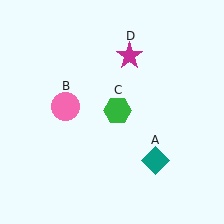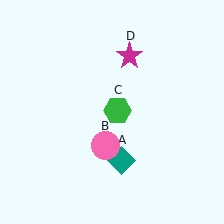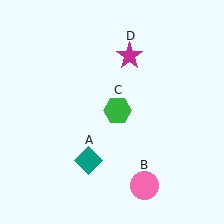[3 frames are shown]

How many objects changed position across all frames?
2 objects changed position: teal diamond (object A), pink circle (object B).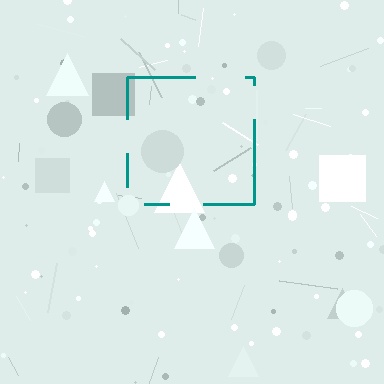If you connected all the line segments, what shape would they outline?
They would outline a square.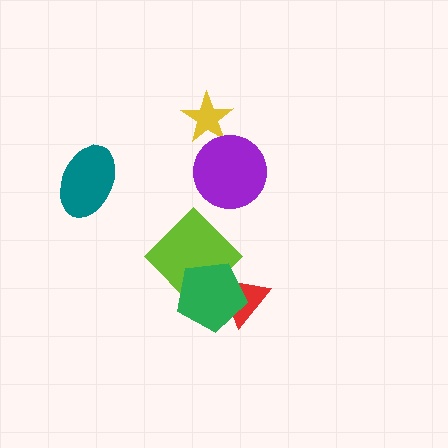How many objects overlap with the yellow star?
0 objects overlap with the yellow star.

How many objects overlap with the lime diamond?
2 objects overlap with the lime diamond.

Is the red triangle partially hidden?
Yes, it is partially covered by another shape.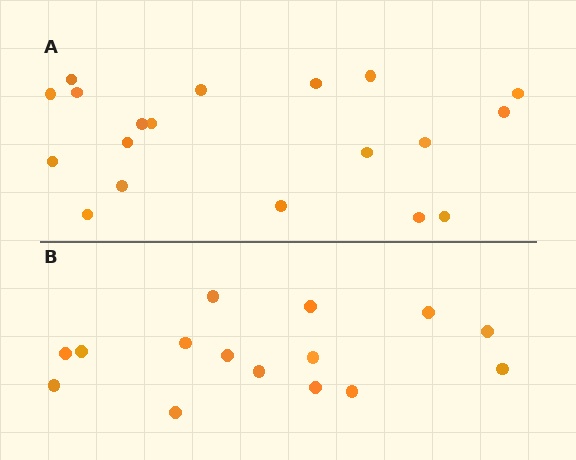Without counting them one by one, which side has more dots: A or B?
Region A (the top region) has more dots.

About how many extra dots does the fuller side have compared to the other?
Region A has about 4 more dots than region B.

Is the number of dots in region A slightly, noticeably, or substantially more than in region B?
Region A has noticeably more, but not dramatically so. The ratio is roughly 1.3 to 1.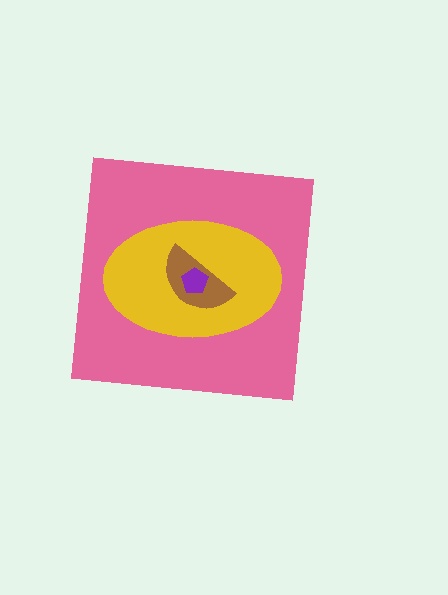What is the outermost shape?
The pink square.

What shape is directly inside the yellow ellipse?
The brown semicircle.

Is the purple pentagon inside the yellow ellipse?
Yes.